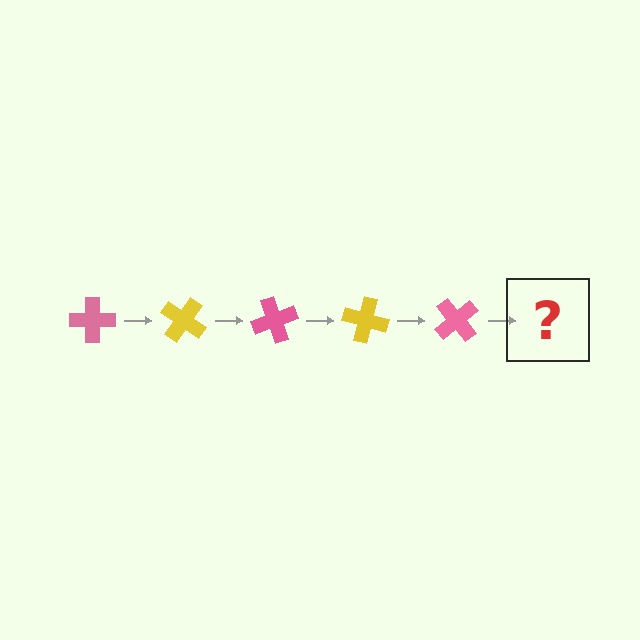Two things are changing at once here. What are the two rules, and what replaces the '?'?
The two rules are that it rotates 35 degrees each step and the color cycles through pink and yellow. The '?' should be a yellow cross, rotated 175 degrees from the start.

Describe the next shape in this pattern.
It should be a yellow cross, rotated 175 degrees from the start.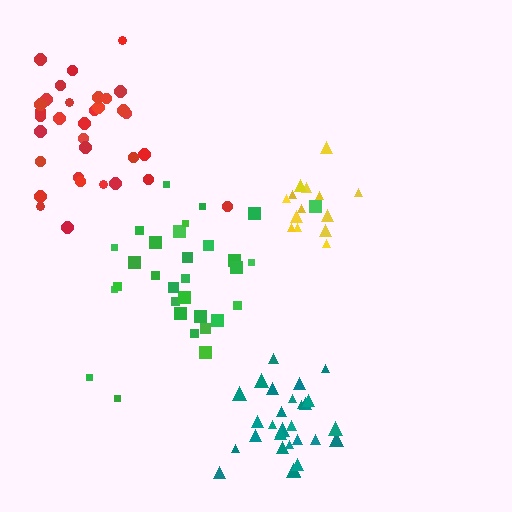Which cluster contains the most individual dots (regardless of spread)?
Red (33).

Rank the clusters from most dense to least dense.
teal, yellow, red, green.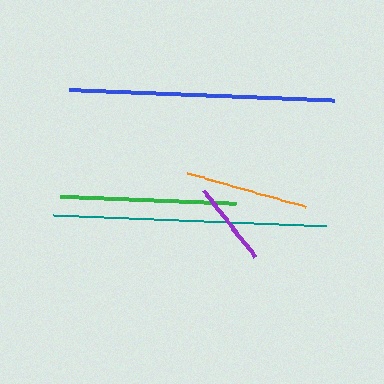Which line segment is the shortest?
The purple line is the shortest at approximately 84 pixels.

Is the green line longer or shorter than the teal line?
The teal line is longer than the green line.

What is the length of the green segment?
The green segment is approximately 177 pixels long.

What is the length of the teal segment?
The teal segment is approximately 273 pixels long.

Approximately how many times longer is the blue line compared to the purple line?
The blue line is approximately 3.2 times the length of the purple line.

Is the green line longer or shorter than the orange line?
The green line is longer than the orange line.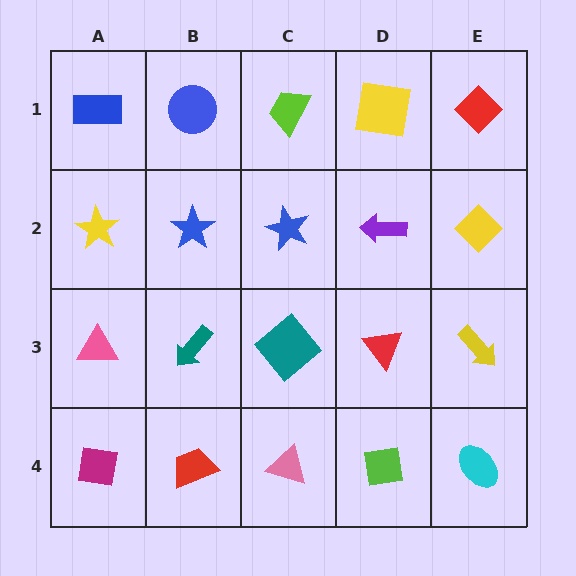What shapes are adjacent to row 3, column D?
A purple arrow (row 2, column D), a lime square (row 4, column D), a teal diamond (row 3, column C), a yellow arrow (row 3, column E).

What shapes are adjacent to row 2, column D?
A yellow square (row 1, column D), a red triangle (row 3, column D), a blue star (row 2, column C), a yellow diamond (row 2, column E).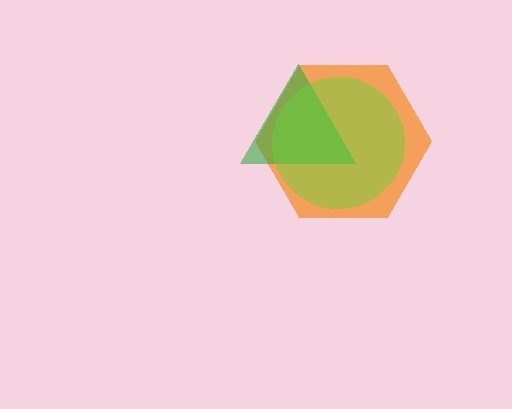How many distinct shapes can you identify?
There are 3 distinct shapes: an orange hexagon, a green triangle, a lime circle.